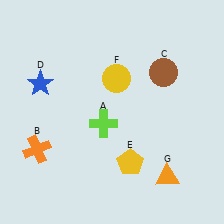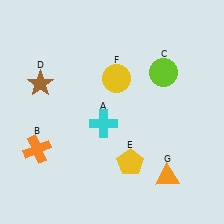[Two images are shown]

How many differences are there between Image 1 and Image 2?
There are 3 differences between the two images.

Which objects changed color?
A changed from lime to cyan. C changed from brown to lime. D changed from blue to brown.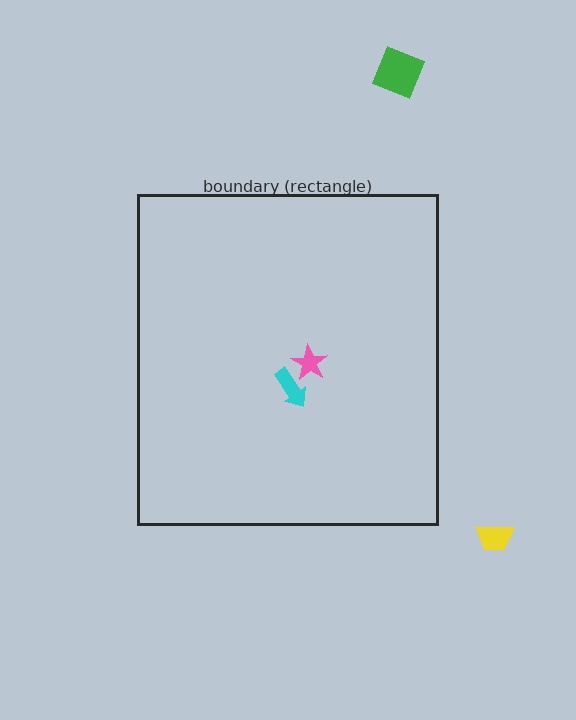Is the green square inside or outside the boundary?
Outside.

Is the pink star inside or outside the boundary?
Inside.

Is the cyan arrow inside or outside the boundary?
Inside.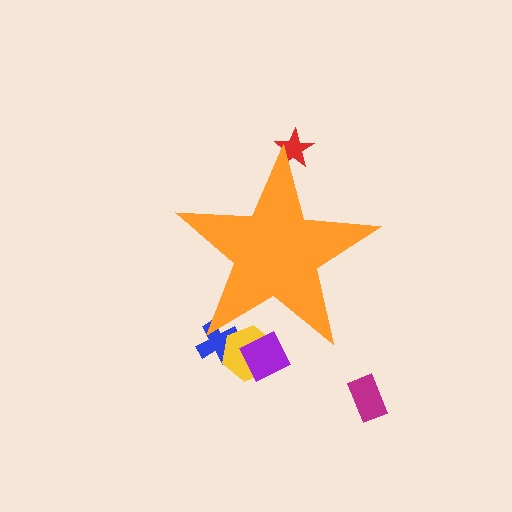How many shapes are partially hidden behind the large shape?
4 shapes are partially hidden.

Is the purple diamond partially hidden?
Yes, the purple diamond is partially hidden behind the orange star.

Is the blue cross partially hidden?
Yes, the blue cross is partially hidden behind the orange star.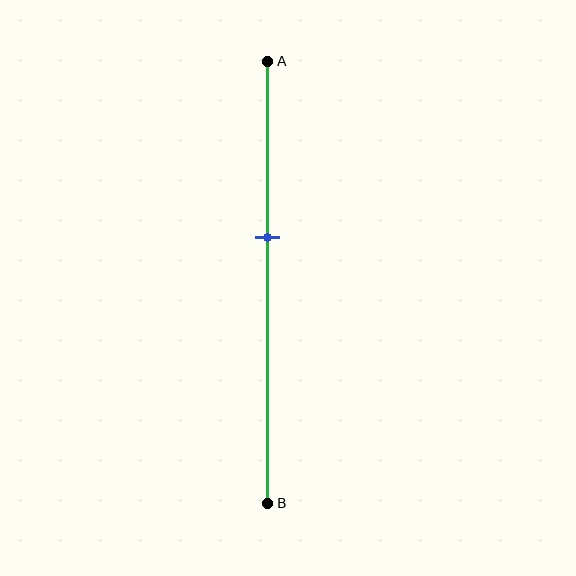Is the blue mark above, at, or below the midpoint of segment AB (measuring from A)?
The blue mark is above the midpoint of segment AB.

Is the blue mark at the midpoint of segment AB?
No, the mark is at about 40% from A, not at the 50% midpoint.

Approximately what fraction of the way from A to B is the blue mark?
The blue mark is approximately 40% of the way from A to B.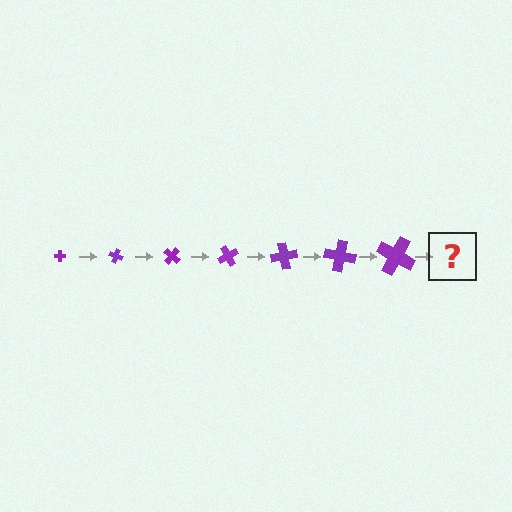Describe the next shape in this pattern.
It should be a cross, larger than the previous one and rotated 140 degrees from the start.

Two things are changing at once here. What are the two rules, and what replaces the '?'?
The two rules are that the cross grows larger each step and it rotates 20 degrees each step. The '?' should be a cross, larger than the previous one and rotated 140 degrees from the start.